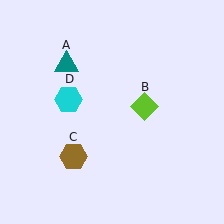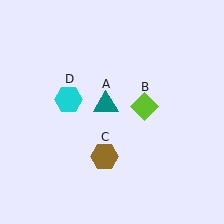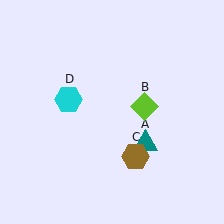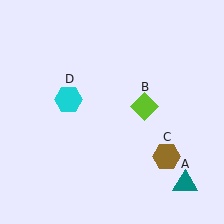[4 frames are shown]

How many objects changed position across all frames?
2 objects changed position: teal triangle (object A), brown hexagon (object C).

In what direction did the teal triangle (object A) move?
The teal triangle (object A) moved down and to the right.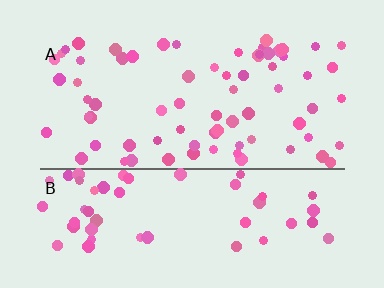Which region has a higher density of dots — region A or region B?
A (the top).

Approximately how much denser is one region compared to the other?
Approximately 1.2× — region A over region B.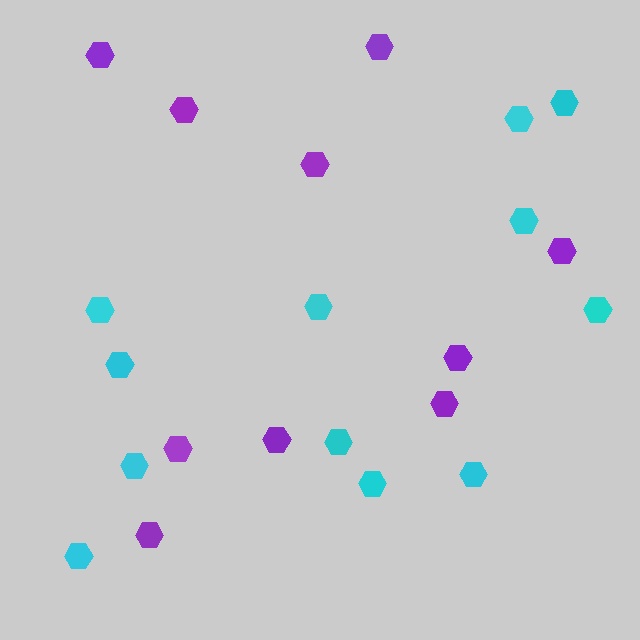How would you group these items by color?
There are 2 groups: one group of cyan hexagons (12) and one group of purple hexagons (10).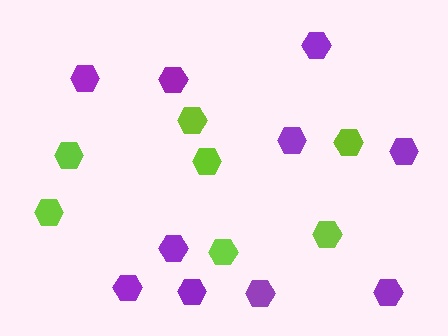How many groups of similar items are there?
There are 2 groups: one group of lime hexagons (7) and one group of purple hexagons (10).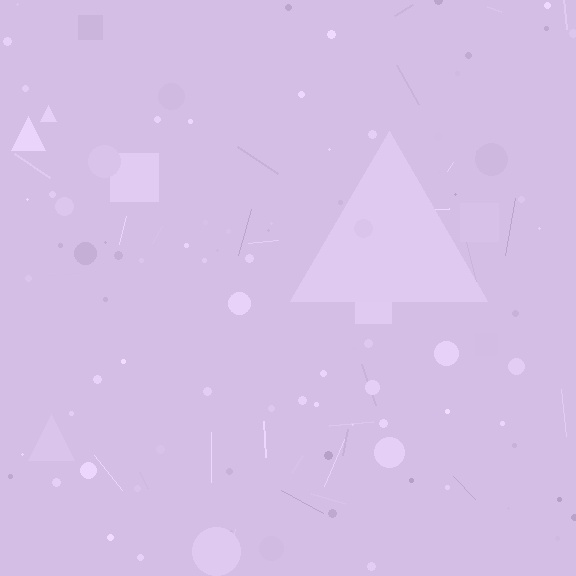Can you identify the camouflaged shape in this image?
The camouflaged shape is a triangle.